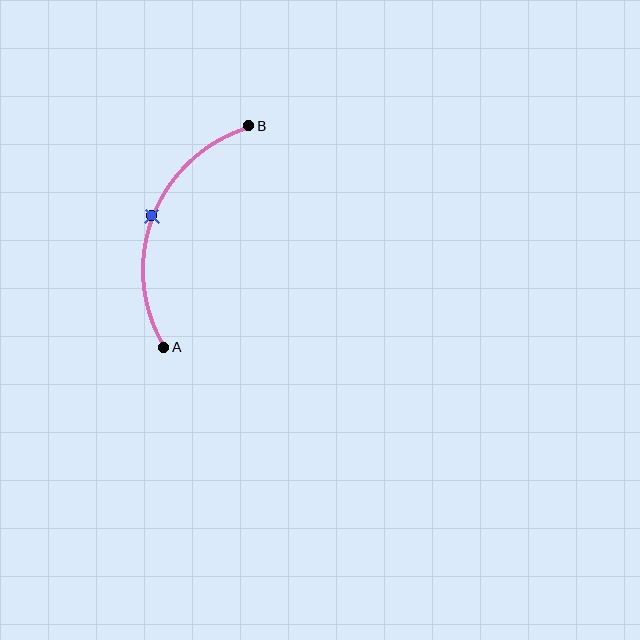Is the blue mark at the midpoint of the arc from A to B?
Yes. The blue mark lies on the arc at equal arc-length from both A and B — it is the arc midpoint.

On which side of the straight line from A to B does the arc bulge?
The arc bulges to the left of the straight line connecting A and B.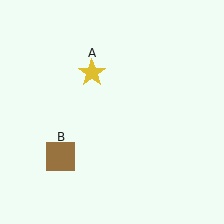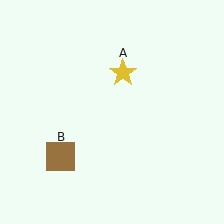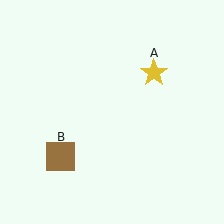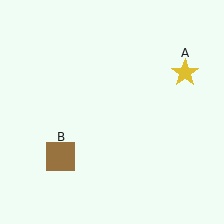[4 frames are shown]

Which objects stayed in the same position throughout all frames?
Brown square (object B) remained stationary.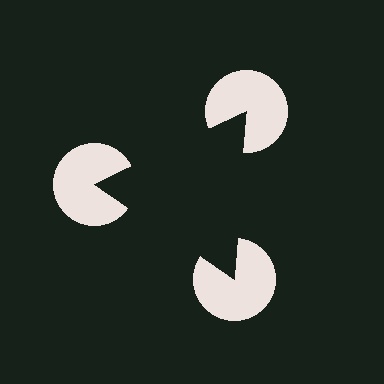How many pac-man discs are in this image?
There are 3 — one at each vertex of the illusory triangle.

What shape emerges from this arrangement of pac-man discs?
An illusory triangle — its edges are inferred from the aligned wedge cuts in the pac-man discs, not physically drawn.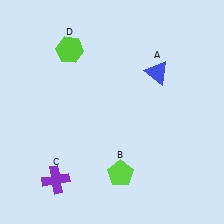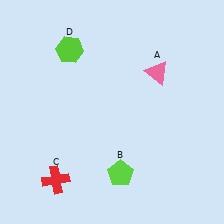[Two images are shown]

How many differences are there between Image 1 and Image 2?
There are 2 differences between the two images.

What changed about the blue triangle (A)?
In Image 1, A is blue. In Image 2, it changed to pink.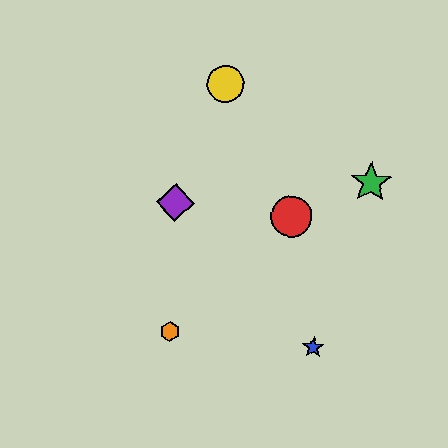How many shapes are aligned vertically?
2 shapes (the purple diamond, the orange hexagon) are aligned vertically.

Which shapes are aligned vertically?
The purple diamond, the orange hexagon are aligned vertically.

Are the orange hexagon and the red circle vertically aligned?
No, the orange hexagon is at x≈170 and the red circle is at x≈291.